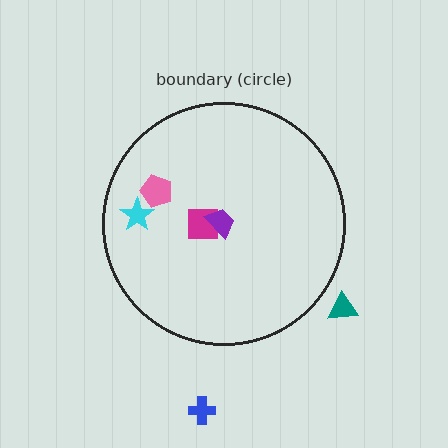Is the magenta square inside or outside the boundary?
Inside.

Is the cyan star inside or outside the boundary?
Inside.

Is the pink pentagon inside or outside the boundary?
Inside.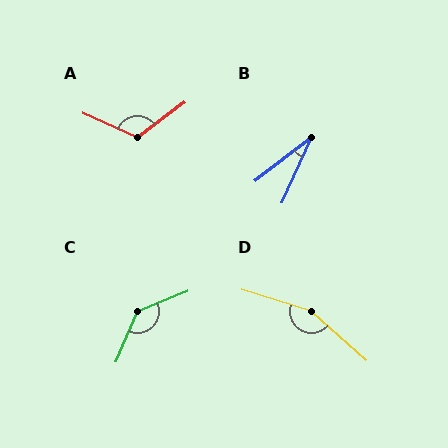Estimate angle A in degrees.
Approximately 120 degrees.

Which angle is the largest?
D, at approximately 156 degrees.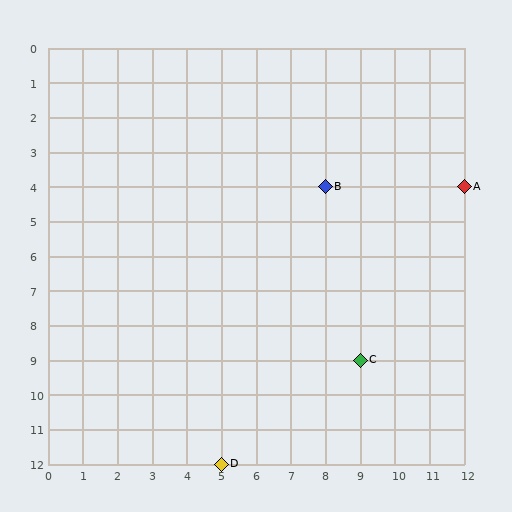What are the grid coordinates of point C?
Point C is at grid coordinates (9, 9).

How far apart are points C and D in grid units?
Points C and D are 4 columns and 3 rows apart (about 5.0 grid units diagonally).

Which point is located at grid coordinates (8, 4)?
Point B is at (8, 4).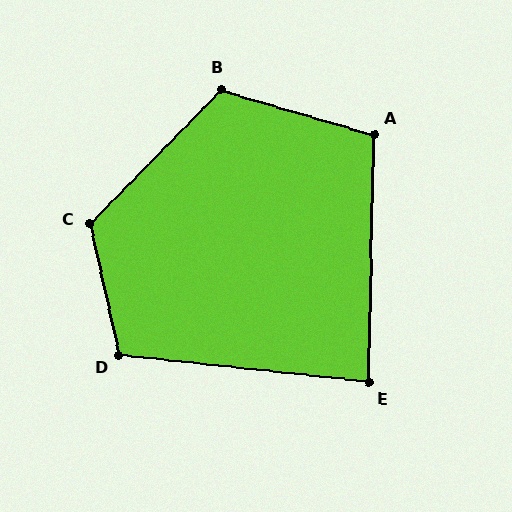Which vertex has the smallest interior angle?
E, at approximately 85 degrees.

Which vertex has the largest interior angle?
C, at approximately 123 degrees.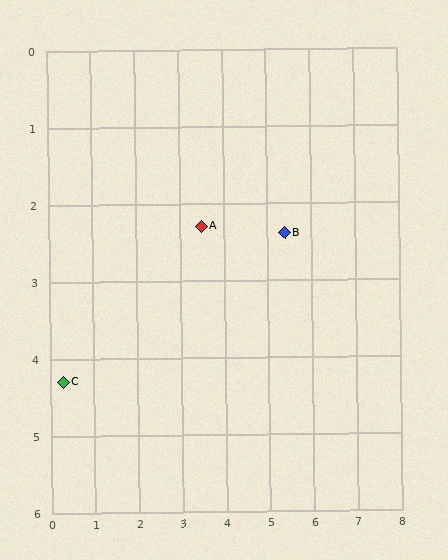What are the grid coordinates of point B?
Point B is at approximately (5.4, 2.4).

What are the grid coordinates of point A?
Point A is at approximately (3.5, 2.3).